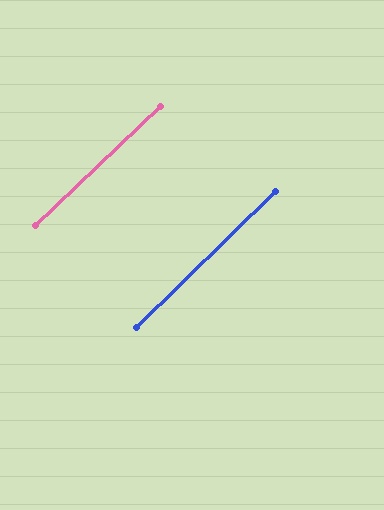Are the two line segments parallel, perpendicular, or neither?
Parallel — their directions differ by only 0.9°.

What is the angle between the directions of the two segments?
Approximately 1 degree.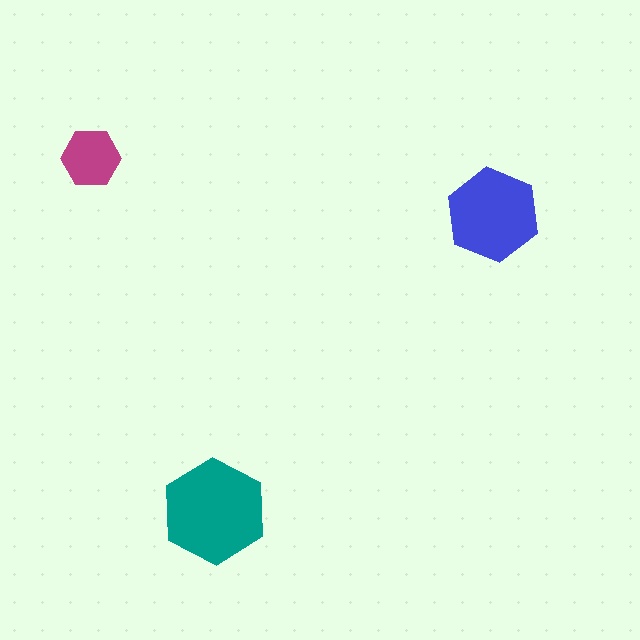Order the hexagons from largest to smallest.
the teal one, the blue one, the magenta one.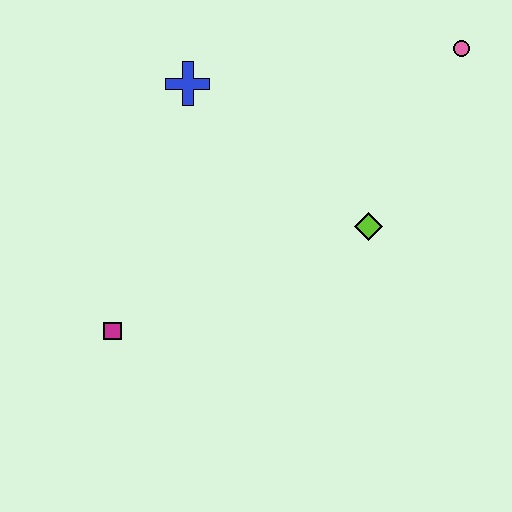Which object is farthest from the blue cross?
The pink circle is farthest from the blue cross.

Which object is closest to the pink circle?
The lime diamond is closest to the pink circle.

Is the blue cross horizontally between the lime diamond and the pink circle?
No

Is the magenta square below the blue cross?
Yes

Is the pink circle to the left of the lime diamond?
No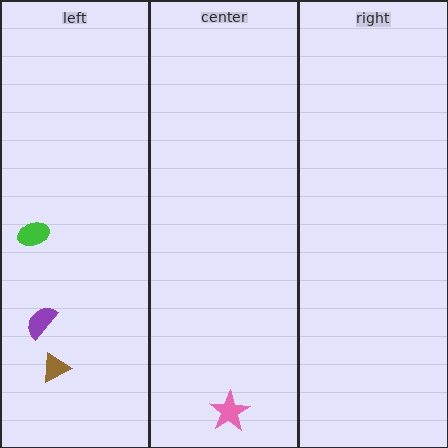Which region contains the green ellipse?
The left region.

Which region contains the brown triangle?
The left region.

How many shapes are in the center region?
1.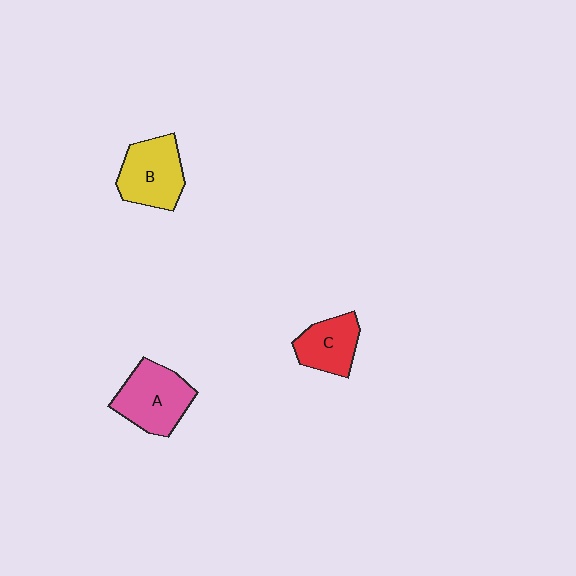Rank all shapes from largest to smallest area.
From largest to smallest: A (pink), B (yellow), C (red).